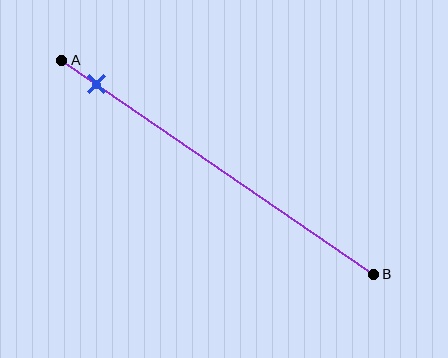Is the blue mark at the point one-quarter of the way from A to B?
No, the mark is at about 10% from A, not at the 25% one-quarter point.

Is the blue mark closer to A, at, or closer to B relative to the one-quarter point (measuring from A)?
The blue mark is closer to point A than the one-quarter point of segment AB.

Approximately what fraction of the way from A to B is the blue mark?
The blue mark is approximately 10% of the way from A to B.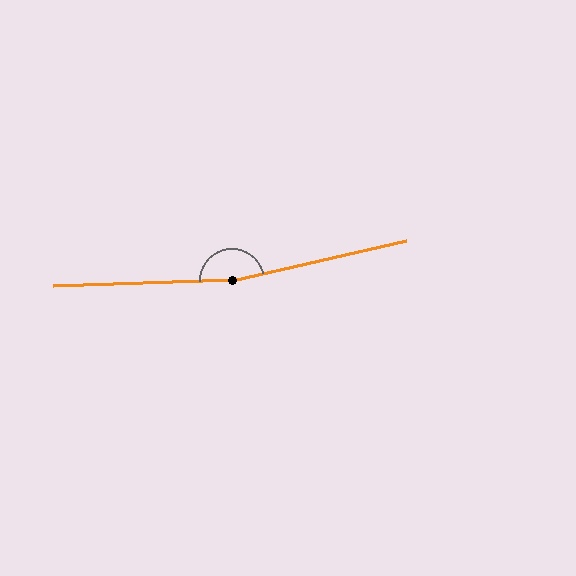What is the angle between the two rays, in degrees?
Approximately 169 degrees.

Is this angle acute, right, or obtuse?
It is obtuse.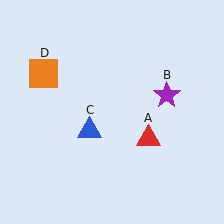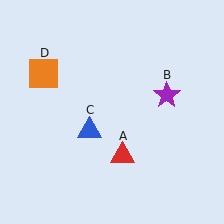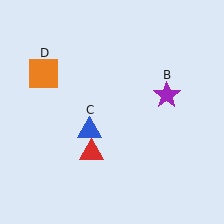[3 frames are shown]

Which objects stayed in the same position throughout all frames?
Purple star (object B) and blue triangle (object C) and orange square (object D) remained stationary.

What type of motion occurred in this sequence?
The red triangle (object A) rotated clockwise around the center of the scene.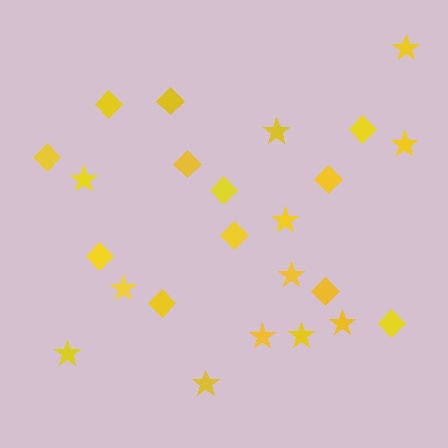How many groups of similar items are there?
There are 2 groups: one group of stars (12) and one group of diamonds (12).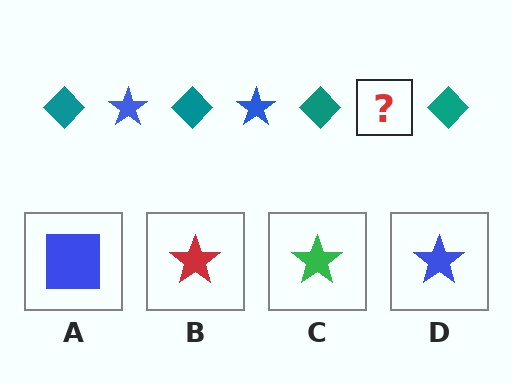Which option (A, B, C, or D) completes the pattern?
D.